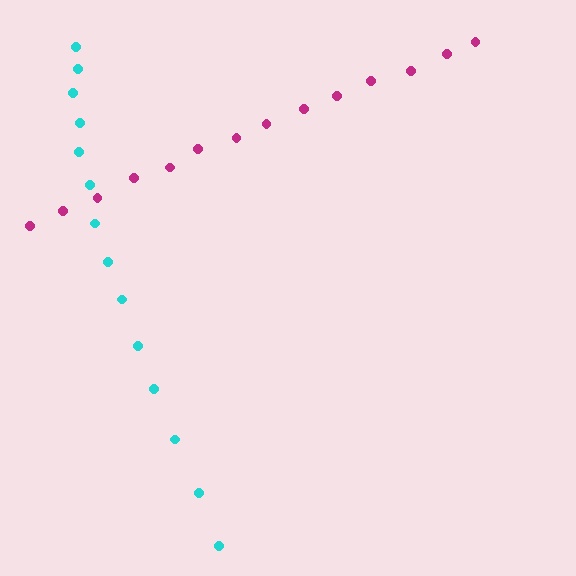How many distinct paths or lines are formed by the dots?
There are 2 distinct paths.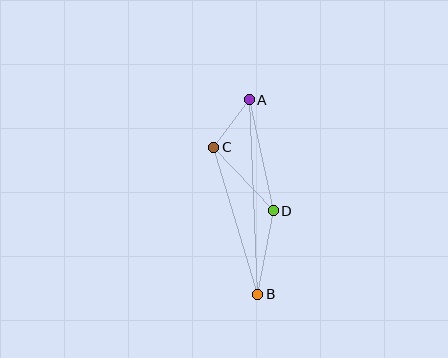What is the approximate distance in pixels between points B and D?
The distance between B and D is approximately 85 pixels.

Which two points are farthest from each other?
Points A and B are farthest from each other.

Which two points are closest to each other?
Points A and C are closest to each other.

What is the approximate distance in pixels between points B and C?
The distance between B and C is approximately 154 pixels.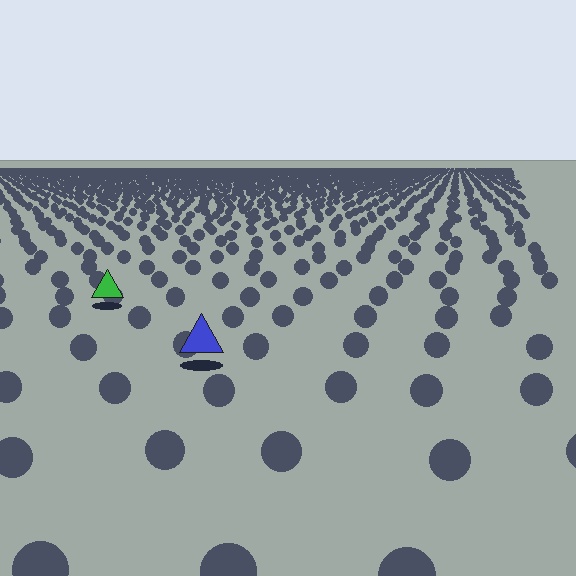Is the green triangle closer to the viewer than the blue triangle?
No. The blue triangle is closer — you can tell from the texture gradient: the ground texture is coarser near it.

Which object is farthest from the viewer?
The green triangle is farthest from the viewer. It appears smaller and the ground texture around it is denser.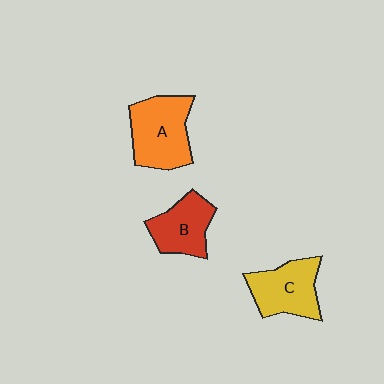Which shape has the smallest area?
Shape B (red).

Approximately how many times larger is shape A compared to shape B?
Approximately 1.3 times.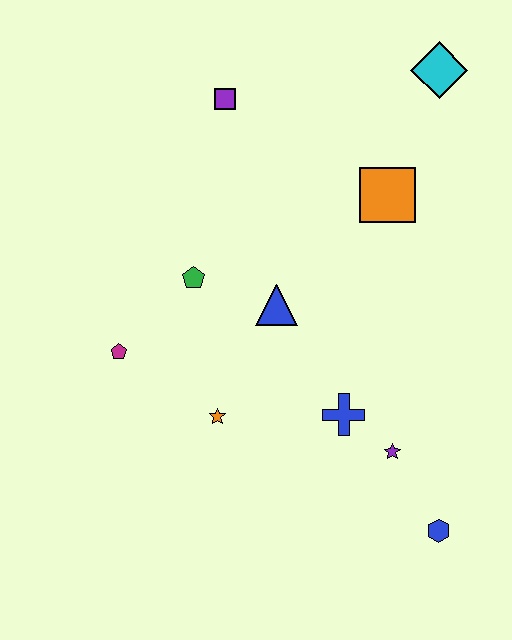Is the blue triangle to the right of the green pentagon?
Yes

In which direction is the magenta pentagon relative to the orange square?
The magenta pentagon is to the left of the orange square.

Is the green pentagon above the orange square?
No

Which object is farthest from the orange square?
The blue hexagon is farthest from the orange square.